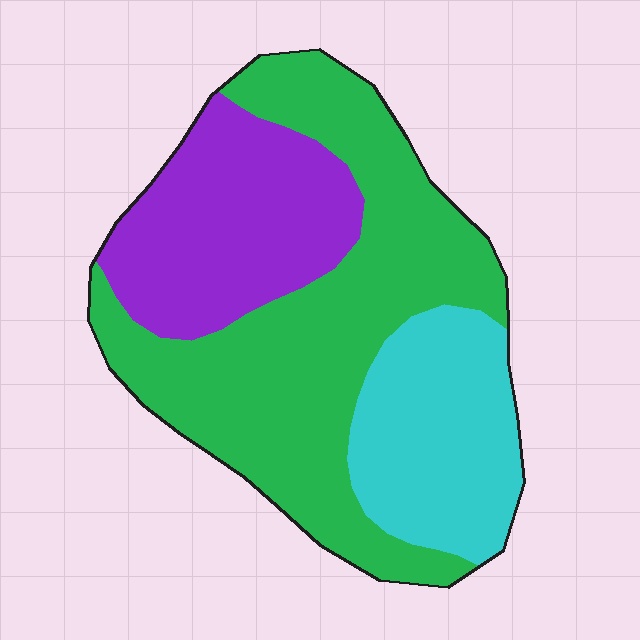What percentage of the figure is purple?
Purple covers 26% of the figure.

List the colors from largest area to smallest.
From largest to smallest: green, purple, cyan.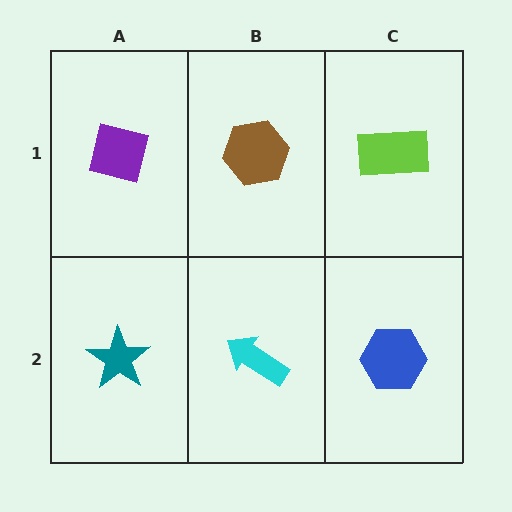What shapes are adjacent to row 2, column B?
A brown hexagon (row 1, column B), a teal star (row 2, column A), a blue hexagon (row 2, column C).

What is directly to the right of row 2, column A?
A cyan arrow.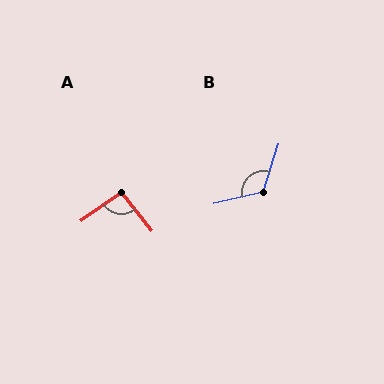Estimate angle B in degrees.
Approximately 121 degrees.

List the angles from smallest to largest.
A (93°), B (121°).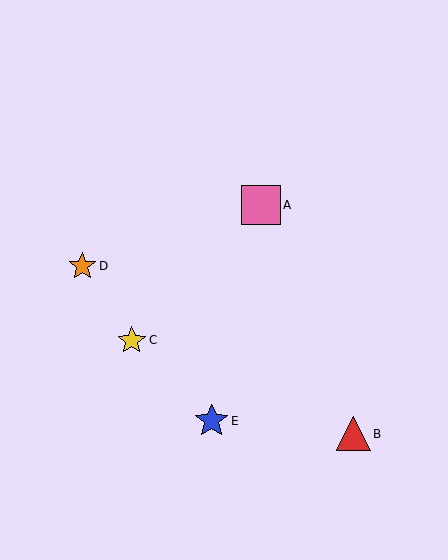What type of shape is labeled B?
Shape B is a red triangle.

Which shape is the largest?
The pink square (labeled A) is the largest.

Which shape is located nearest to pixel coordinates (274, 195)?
The pink square (labeled A) at (261, 205) is nearest to that location.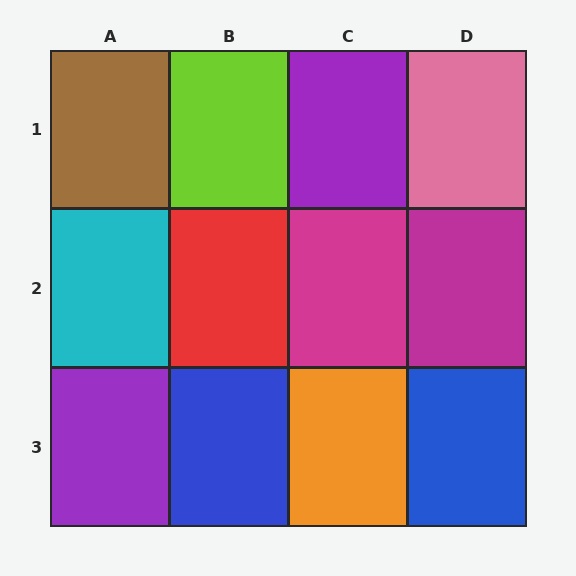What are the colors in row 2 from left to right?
Cyan, red, magenta, magenta.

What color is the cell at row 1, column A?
Brown.